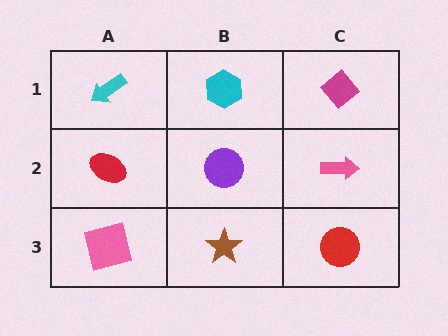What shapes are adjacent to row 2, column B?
A cyan hexagon (row 1, column B), a brown star (row 3, column B), a red ellipse (row 2, column A), a pink arrow (row 2, column C).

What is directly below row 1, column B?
A purple circle.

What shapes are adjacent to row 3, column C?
A pink arrow (row 2, column C), a brown star (row 3, column B).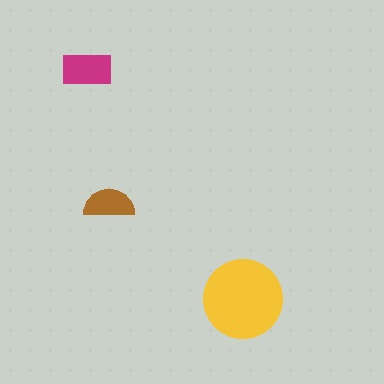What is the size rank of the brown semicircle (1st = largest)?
3rd.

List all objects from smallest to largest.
The brown semicircle, the magenta rectangle, the yellow circle.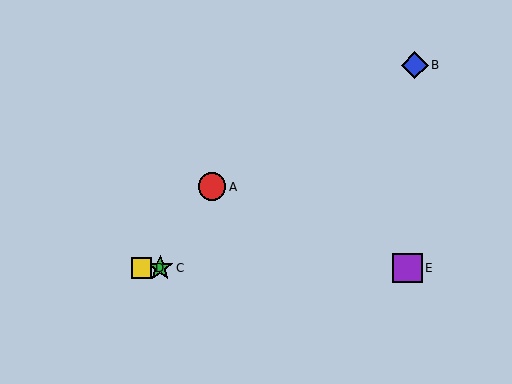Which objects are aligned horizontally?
Objects C, D, E are aligned horizontally.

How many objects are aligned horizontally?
3 objects (C, D, E) are aligned horizontally.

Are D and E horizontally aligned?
Yes, both are at y≈268.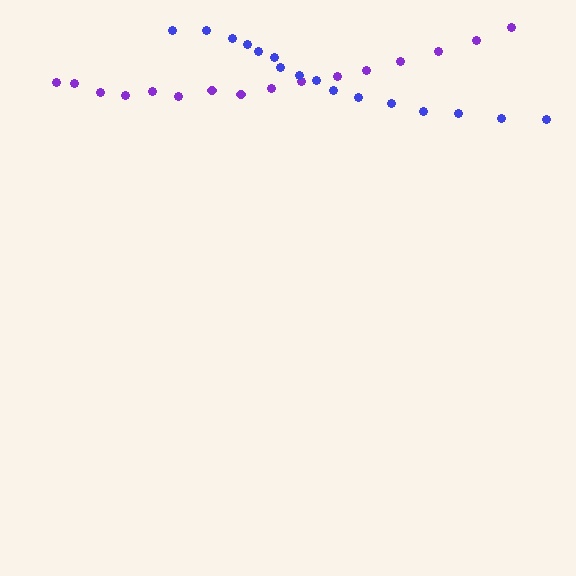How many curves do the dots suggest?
There are 2 distinct paths.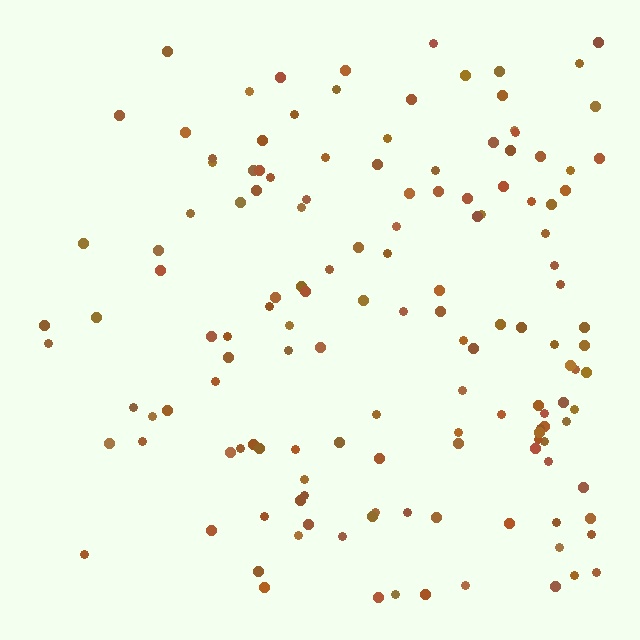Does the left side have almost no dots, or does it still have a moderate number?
Still a moderate number, just noticeably fewer than the right.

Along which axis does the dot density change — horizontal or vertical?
Horizontal.